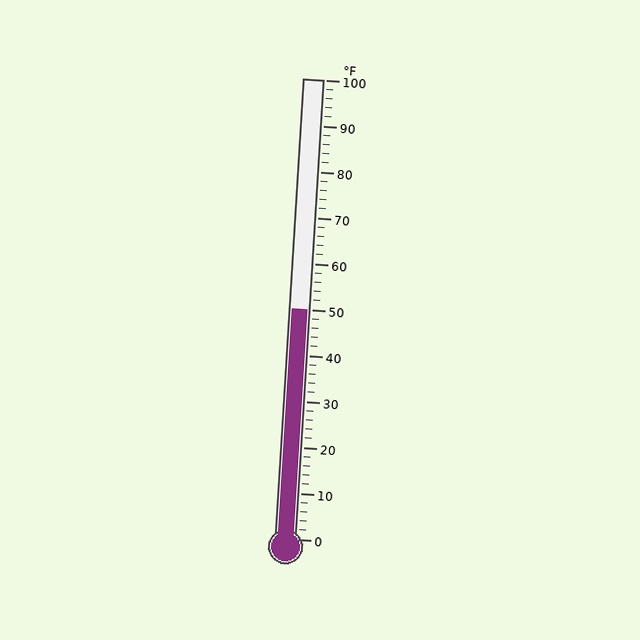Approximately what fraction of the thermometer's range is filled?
The thermometer is filled to approximately 50% of its range.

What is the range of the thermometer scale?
The thermometer scale ranges from 0°F to 100°F.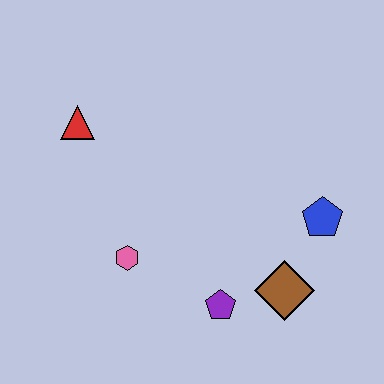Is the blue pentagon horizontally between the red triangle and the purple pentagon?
No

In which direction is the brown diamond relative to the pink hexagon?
The brown diamond is to the right of the pink hexagon.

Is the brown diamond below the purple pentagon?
No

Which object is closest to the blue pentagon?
The brown diamond is closest to the blue pentagon.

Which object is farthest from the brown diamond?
The red triangle is farthest from the brown diamond.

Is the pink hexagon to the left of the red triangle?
No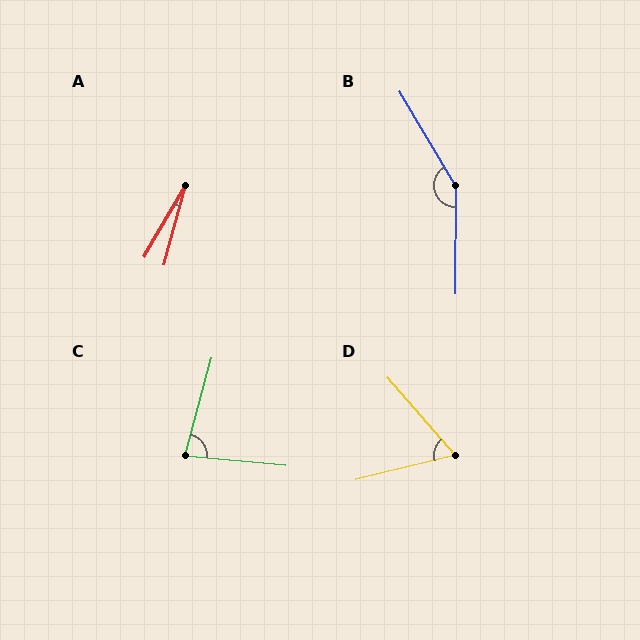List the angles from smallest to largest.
A (15°), D (63°), C (81°), B (149°).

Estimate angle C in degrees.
Approximately 81 degrees.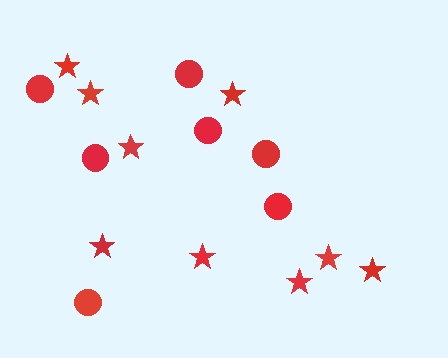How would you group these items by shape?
There are 2 groups: one group of stars (9) and one group of circles (7).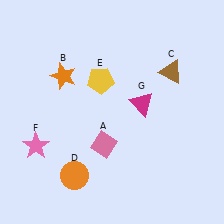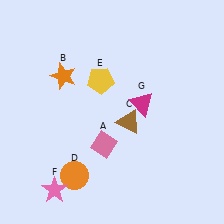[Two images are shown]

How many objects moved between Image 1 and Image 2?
2 objects moved between the two images.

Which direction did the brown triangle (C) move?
The brown triangle (C) moved down.